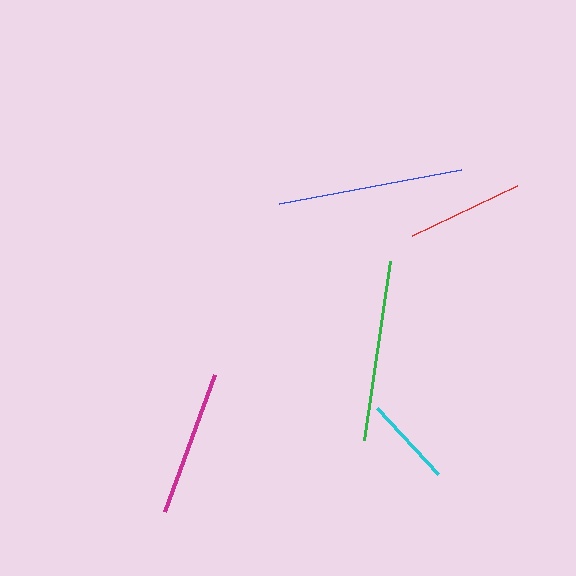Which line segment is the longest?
The blue line is the longest at approximately 186 pixels.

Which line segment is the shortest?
The cyan line is the shortest at approximately 89 pixels.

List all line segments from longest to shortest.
From longest to shortest: blue, green, magenta, red, cyan.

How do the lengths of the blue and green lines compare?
The blue and green lines are approximately the same length.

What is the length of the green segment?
The green segment is approximately 181 pixels long.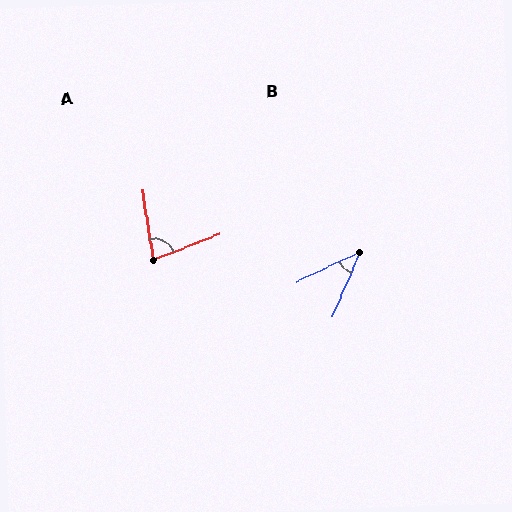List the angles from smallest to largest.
B (41°), A (78°).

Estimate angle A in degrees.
Approximately 78 degrees.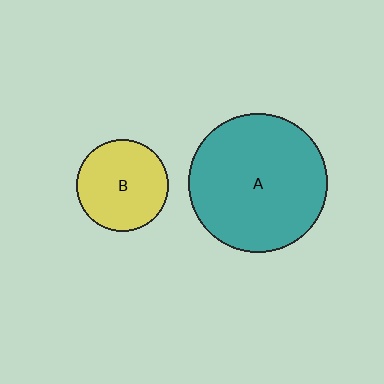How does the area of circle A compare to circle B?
Approximately 2.3 times.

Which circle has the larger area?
Circle A (teal).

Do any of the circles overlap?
No, none of the circles overlap.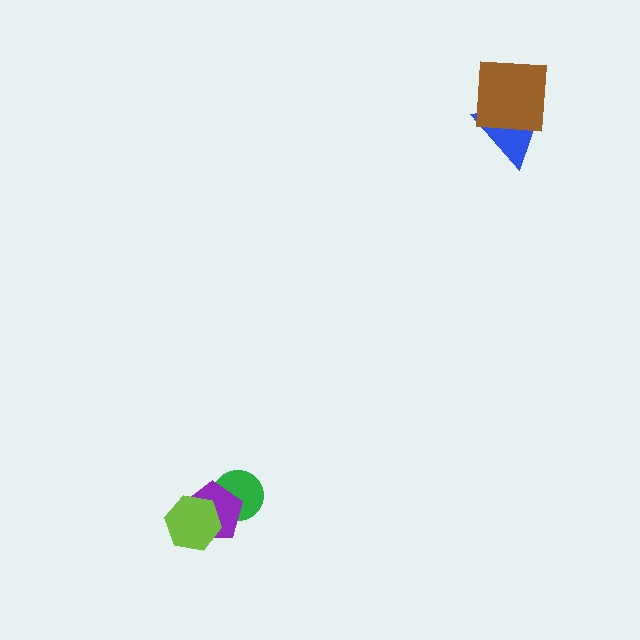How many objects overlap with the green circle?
1 object overlaps with the green circle.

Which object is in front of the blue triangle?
The brown square is in front of the blue triangle.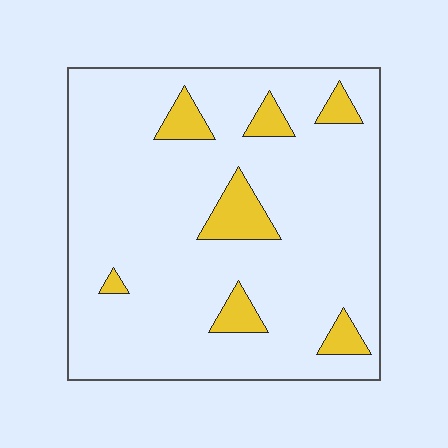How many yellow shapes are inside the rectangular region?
7.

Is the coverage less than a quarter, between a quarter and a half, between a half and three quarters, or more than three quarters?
Less than a quarter.